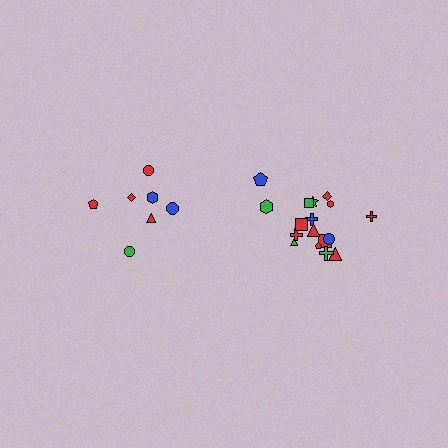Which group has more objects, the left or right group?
The right group.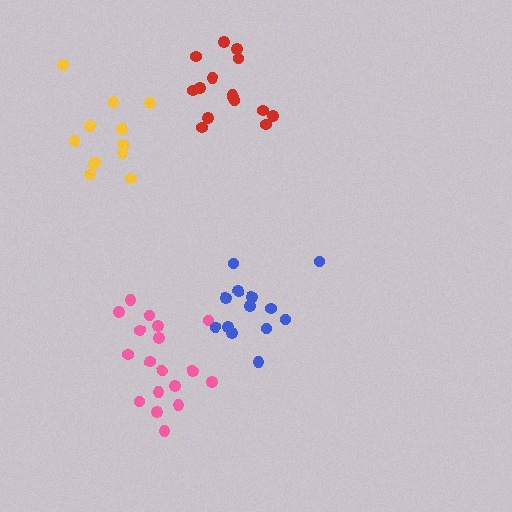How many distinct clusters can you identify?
There are 4 distinct clusters.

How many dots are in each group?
Group 1: 18 dots, Group 2: 13 dots, Group 3: 15 dots, Group 4: 12 dots (58 total).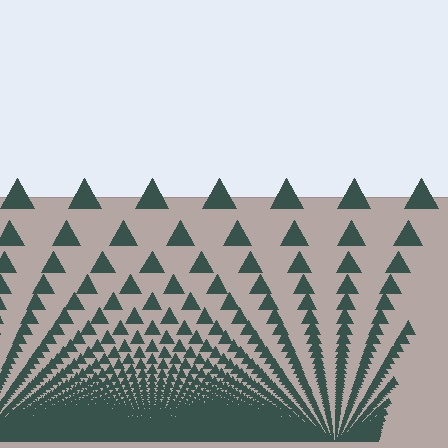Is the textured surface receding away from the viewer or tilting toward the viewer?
The surface appears to tilt toward the viewer. Texture elements get larger and sparser toward the top.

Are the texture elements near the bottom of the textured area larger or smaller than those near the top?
Smaller. The gradient is inverted — elements near the bottom are smaller and denser.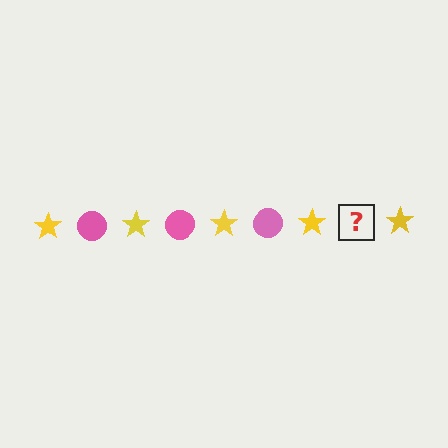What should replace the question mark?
The question mark should be replaced with a pink circle.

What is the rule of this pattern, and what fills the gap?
The rule is that the pattern alternates between yellow star and pink circle. The gap should be filled with a pink circle.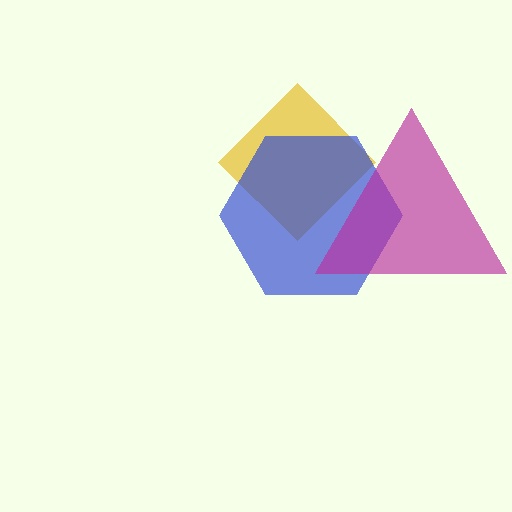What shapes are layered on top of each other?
The layered shapes are: a yellow diamond, a blue hexagon, a magenta triangle.